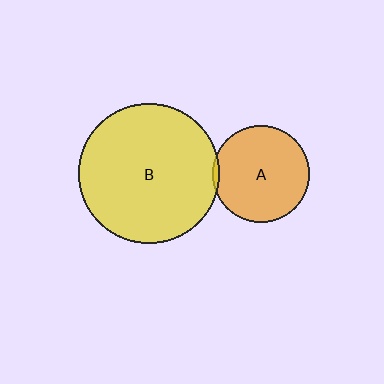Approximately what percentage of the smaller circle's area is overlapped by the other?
Approximately 5%.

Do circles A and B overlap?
Yes.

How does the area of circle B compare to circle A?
Approximately 2.1 times.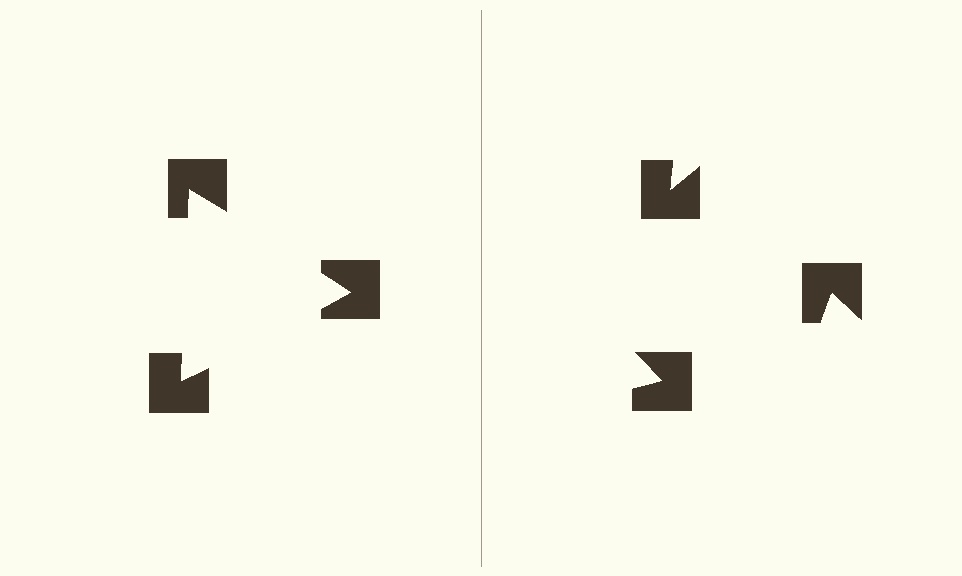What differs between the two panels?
The notched squares are positioned identically on both sides; only the wedge orientations differ. On the left they align to a triangle; on the right they are misaligned.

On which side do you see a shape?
An illusory triangle appears on the left side. On the right side the wedge cuts are rotated, so no coherent shape forms.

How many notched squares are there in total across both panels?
6 — 3 on each side.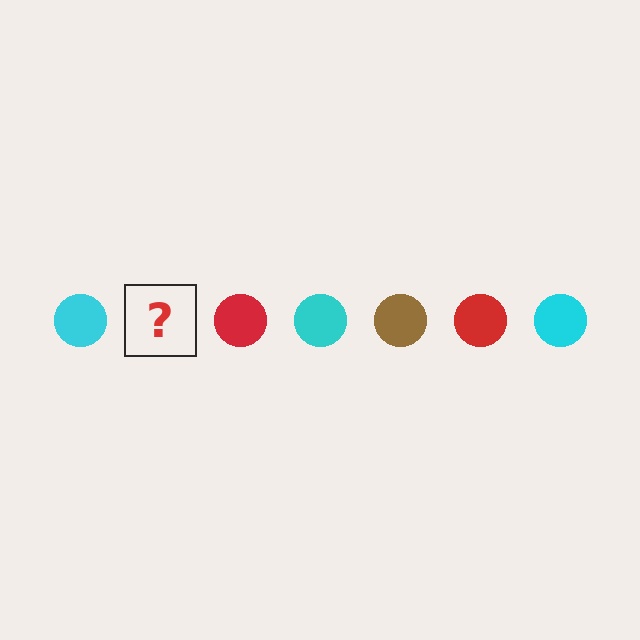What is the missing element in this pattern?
The missing element is a brown circle.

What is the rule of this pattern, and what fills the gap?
The rule is that the pattern cycles through cyan, brown, red circles. The gap should be filled with a brown circle.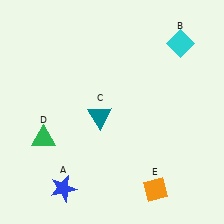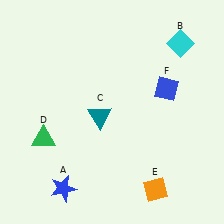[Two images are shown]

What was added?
A blue diamond (F) was added in Image 2.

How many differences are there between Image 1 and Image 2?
There is 1 difference between the two images.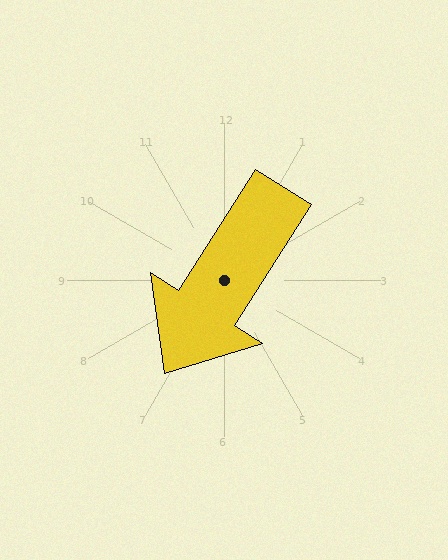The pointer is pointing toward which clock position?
Roughly 7 o'clock.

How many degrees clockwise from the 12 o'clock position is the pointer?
Approximately 213 degrees.